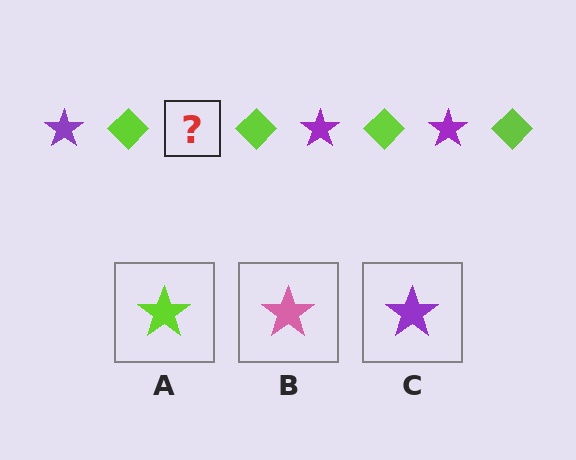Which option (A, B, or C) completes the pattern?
C.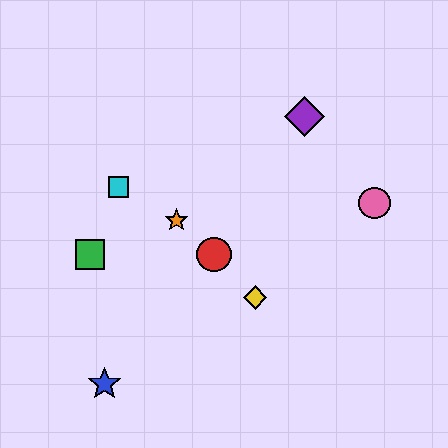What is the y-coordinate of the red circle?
The red circle is at y≈255.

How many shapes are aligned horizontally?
2 shapes (the red circle, the green square) are aligned horizontally.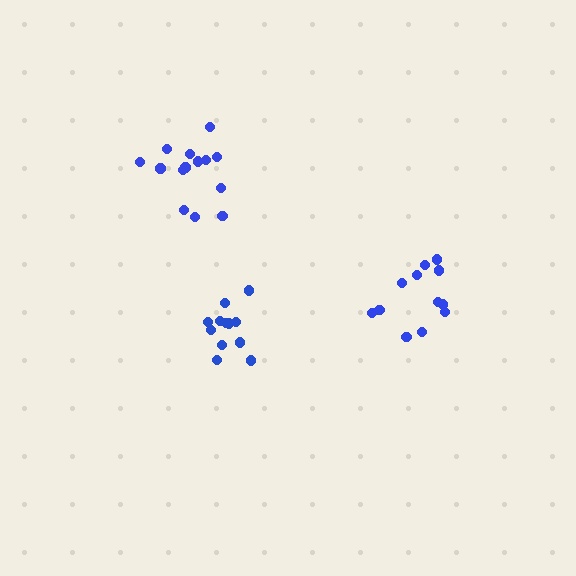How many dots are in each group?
Group 1: 12 dots, Group 2: 12 dots, Group 3: 14 dots (38 total).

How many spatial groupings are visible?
There are 3 spatial groupings.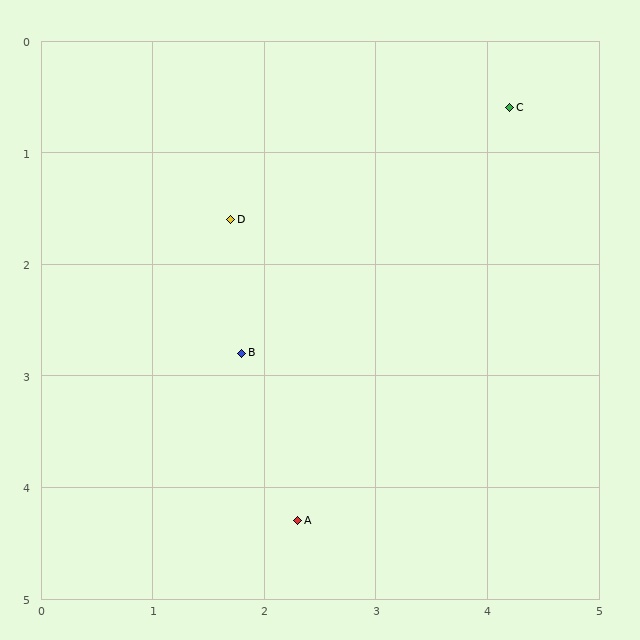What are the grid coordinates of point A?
Point A is at approximately (2.3, 4.3).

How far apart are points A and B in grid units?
Points A and B are about 1.6 grid units apart.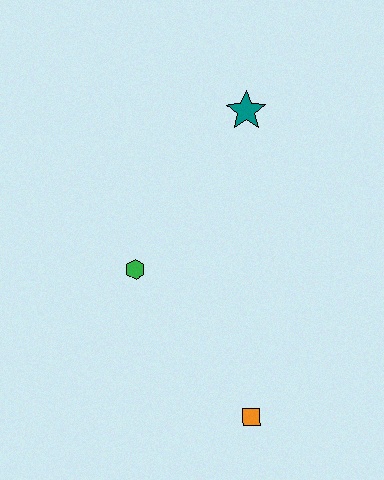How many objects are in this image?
There are 3 objects.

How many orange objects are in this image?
There is 1 orange object.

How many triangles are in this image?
There are no triangles.